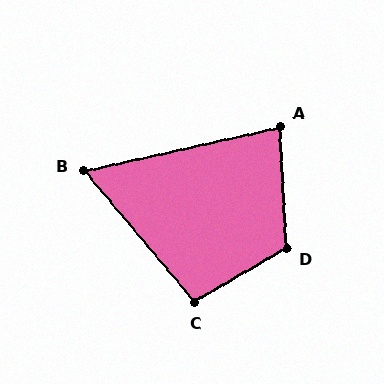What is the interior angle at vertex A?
Approximately 80 degrees (acute).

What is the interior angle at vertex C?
Approximately 100 degrees (obtuse).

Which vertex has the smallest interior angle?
B, at approximately 62 degrees.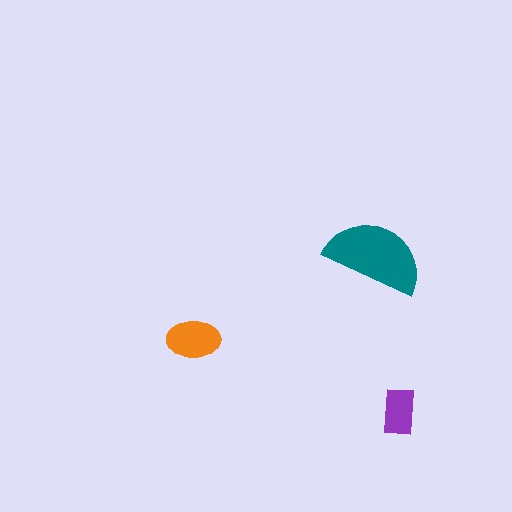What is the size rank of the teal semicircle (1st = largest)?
1st.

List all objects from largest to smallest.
The teal semicircle, the orange ellipse, the purple rectangle.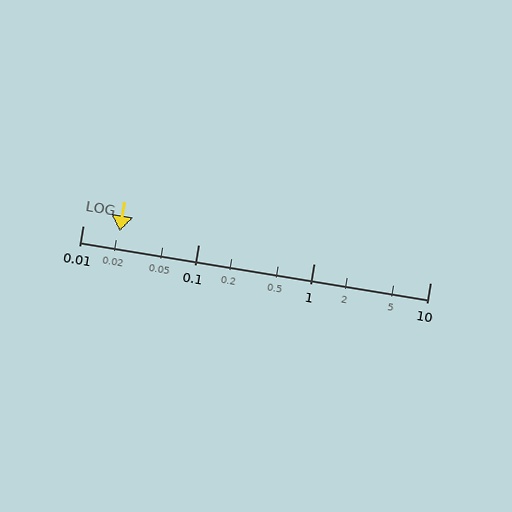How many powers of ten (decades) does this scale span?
The scale spans 3 decades, from 0.01 to 10.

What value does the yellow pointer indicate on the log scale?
The pointer indicates approximately 0.021.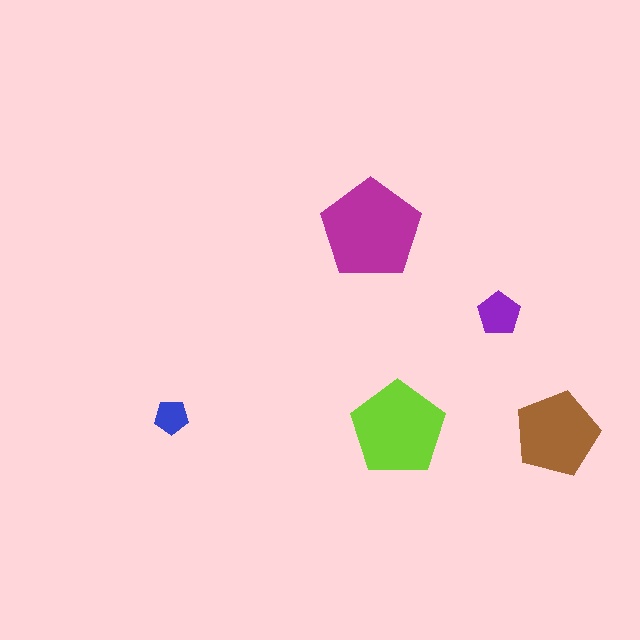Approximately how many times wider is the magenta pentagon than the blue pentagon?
About 3 times wider.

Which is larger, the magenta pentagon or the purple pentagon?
The magenta one.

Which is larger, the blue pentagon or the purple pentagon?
The purple one.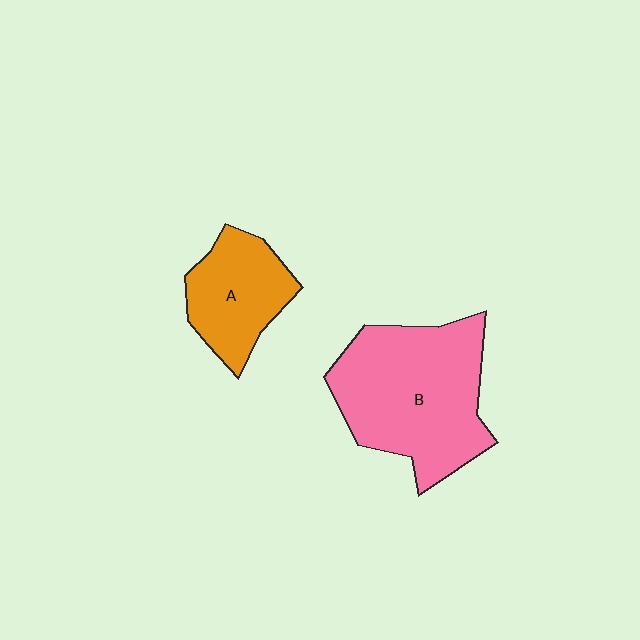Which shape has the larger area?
Shape B (pink).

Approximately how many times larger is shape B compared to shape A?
Approximately 1.9 times.